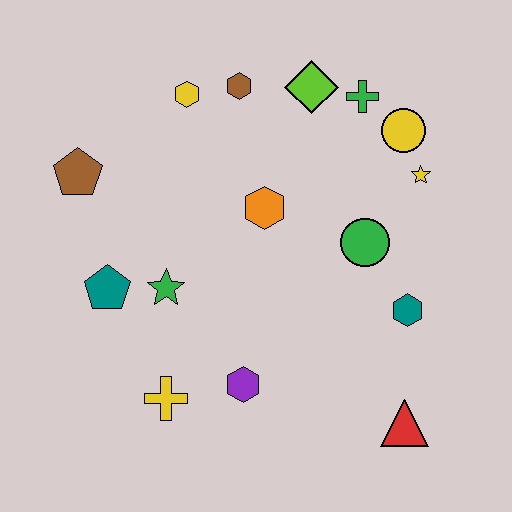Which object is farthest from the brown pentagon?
The red triangle is farthest from the brown pentagon.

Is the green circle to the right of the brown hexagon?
Yes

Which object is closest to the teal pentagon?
The green star is closest to the teal pentagon.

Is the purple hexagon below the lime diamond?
Yes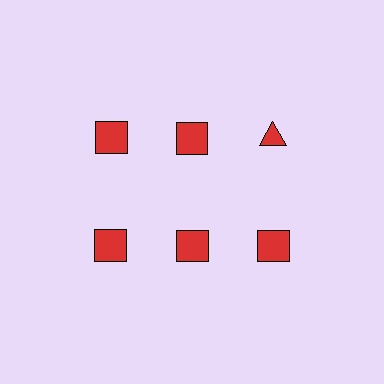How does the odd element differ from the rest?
It has a different shape: triangle instead of square.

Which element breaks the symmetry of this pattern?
The red triangle in the top row, center column breaks the symmetry. All other shapes are red squares.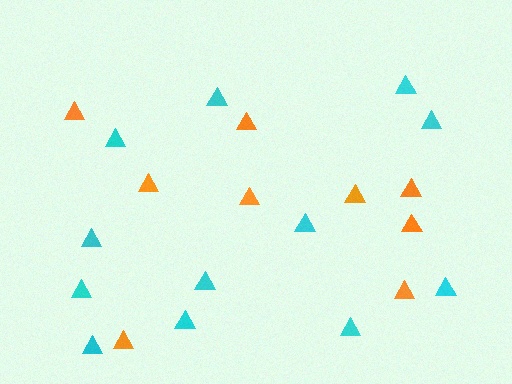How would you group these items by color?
There are 2 groups: one group of cyan triangles (12) and one group of orange triangles (9).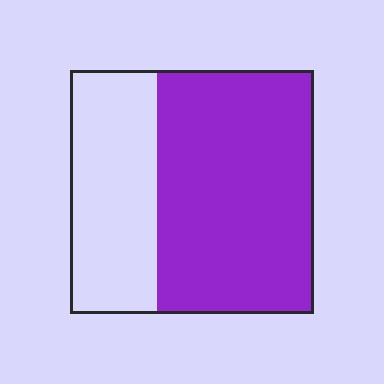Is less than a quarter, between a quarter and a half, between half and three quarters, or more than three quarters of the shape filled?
Between half and three quarters.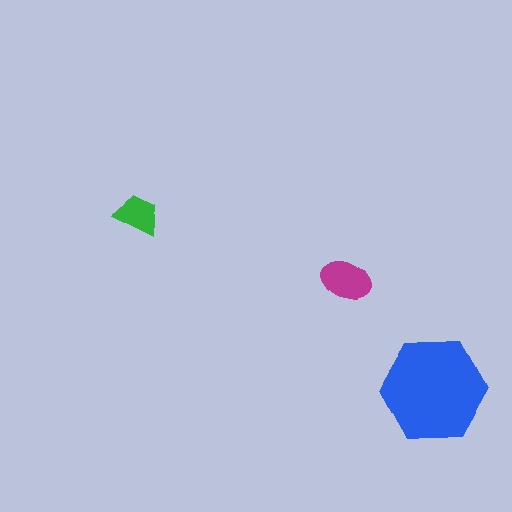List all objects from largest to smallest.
The blue hexagon, the magenta ellipse, the green trapezoid.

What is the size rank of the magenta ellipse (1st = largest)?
2nd.